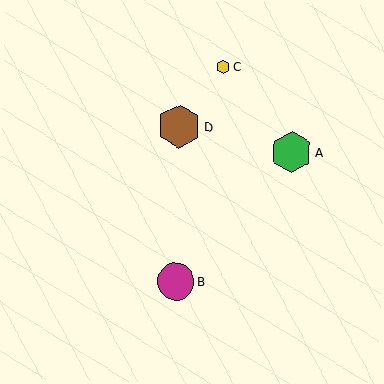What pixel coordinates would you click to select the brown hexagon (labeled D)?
Click at (179, 126) to select the brown hexagon D.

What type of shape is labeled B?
Shape B is a magenta circle.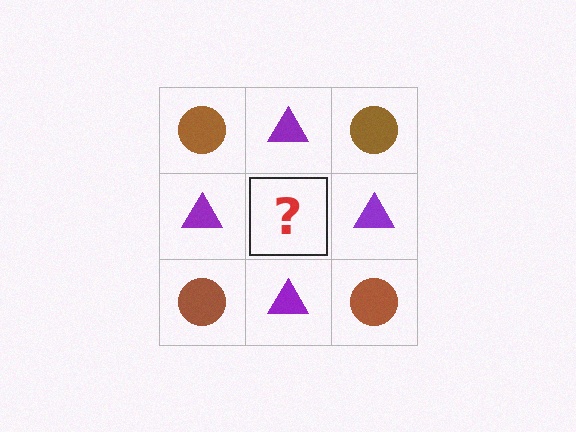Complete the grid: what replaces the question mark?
The question mark should be replaced with a brown circle.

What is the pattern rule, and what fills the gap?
The rule is that it alternates brown circle and purple triangle in a checkerboard pattern. The gap should be filled with a brown circle.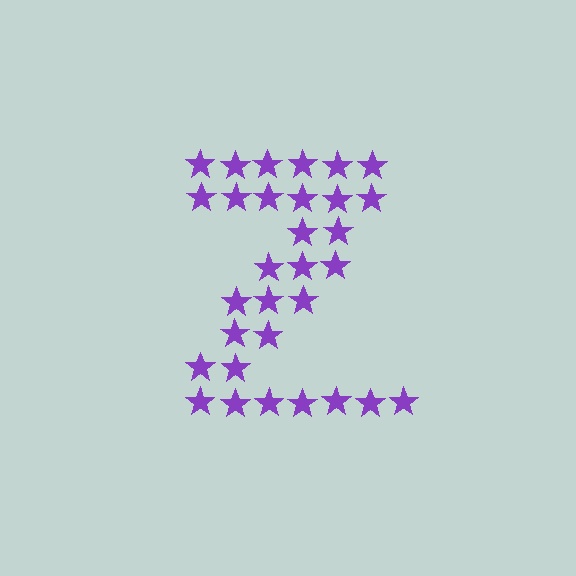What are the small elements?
The small elements are stars.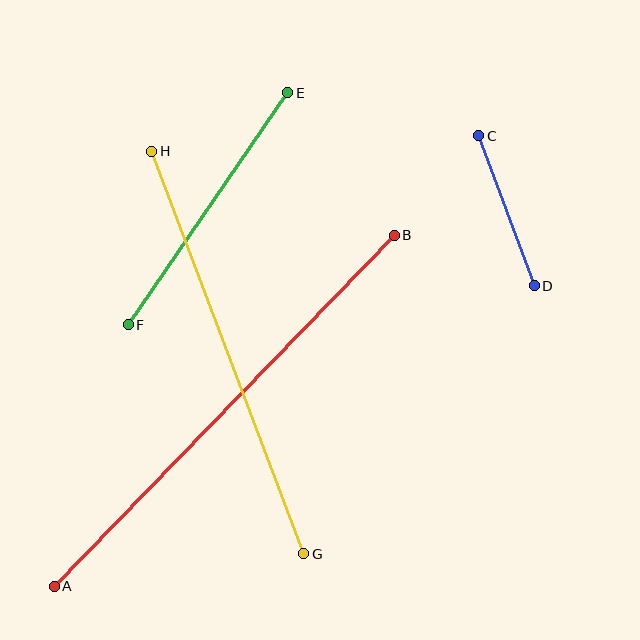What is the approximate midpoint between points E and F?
The midpoint is at approximately (208, 209) pixels.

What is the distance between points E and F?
The distance is approximately 282 pixels.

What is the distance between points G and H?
The distance is approximately 430 pixels.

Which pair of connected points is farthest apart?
Points A and B are farthest apart.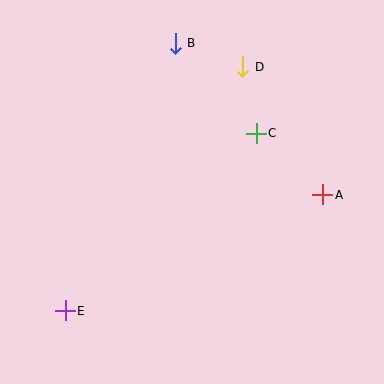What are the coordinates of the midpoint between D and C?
The midpoint between D and C is at (250, 100).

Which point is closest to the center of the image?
Point C at (256, 133) is closest to the center.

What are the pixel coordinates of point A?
Point A is at (323, 195).